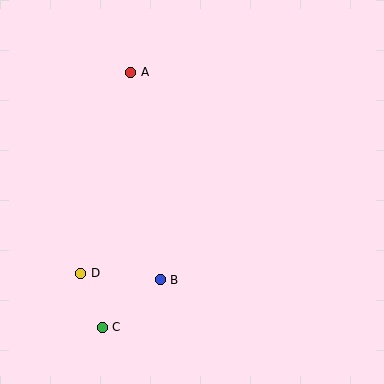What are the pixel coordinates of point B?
Point B is at (160, 280).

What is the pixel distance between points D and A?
The distance between D and A is 207 pixels.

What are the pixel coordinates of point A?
Point A is at (131, 72).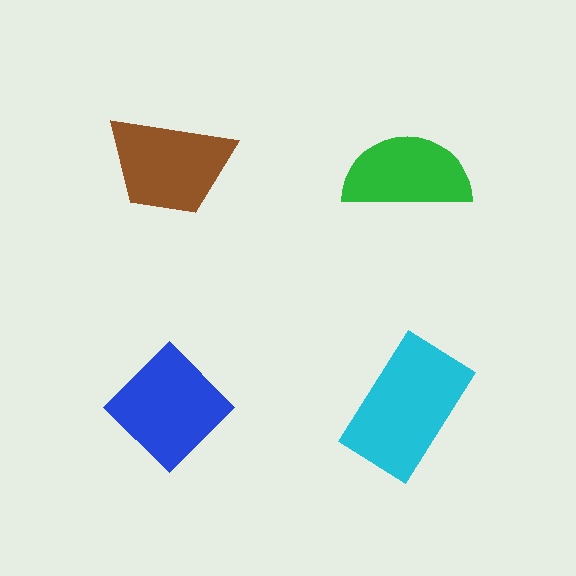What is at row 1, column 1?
A brown trapezoid.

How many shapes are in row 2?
2 shapes.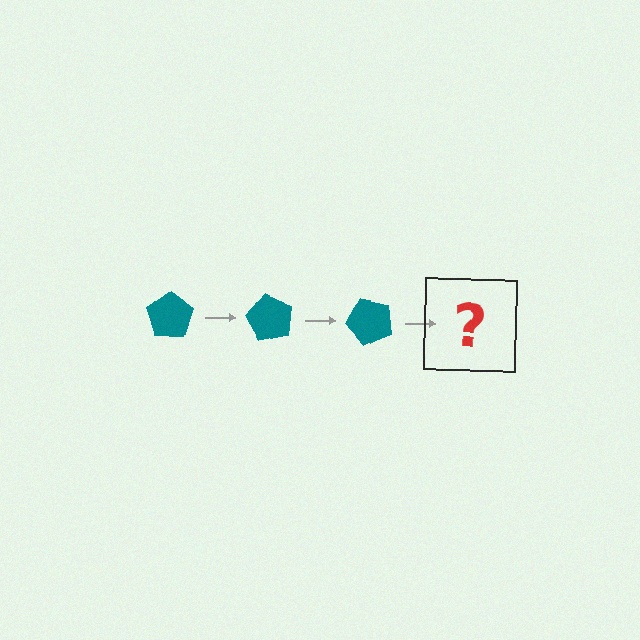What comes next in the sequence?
The next element should be a teal pentagon rotated 180 degrees.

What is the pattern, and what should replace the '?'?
The pattern is that the pentagon rotates 60 degrees each step. The '?' should be a teal pentagon rotated 180 degrees.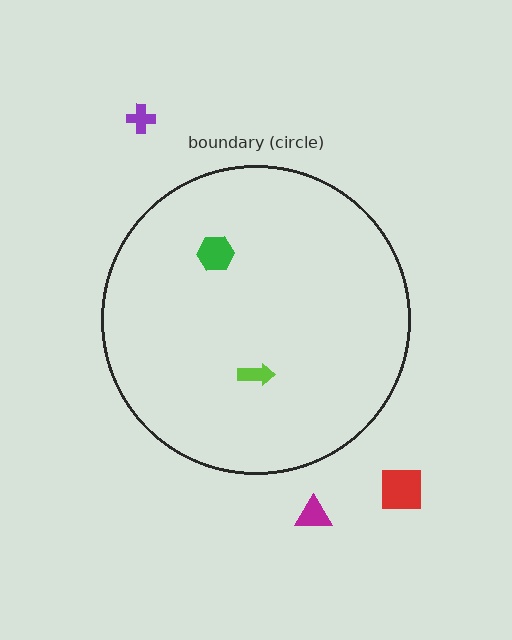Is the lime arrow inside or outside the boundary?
Inside.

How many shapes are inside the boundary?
2 inside, 3 outside.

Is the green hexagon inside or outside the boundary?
Inside.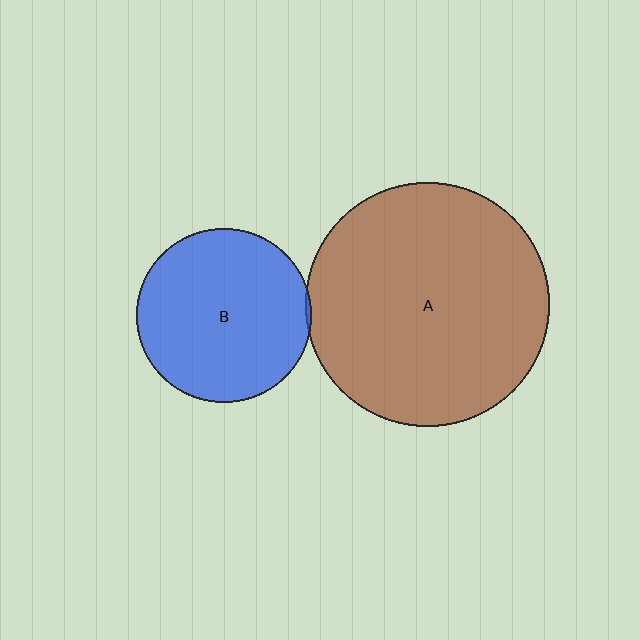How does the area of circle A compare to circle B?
Approximately 2.0 times.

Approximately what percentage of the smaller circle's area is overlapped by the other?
Approximately 5%.